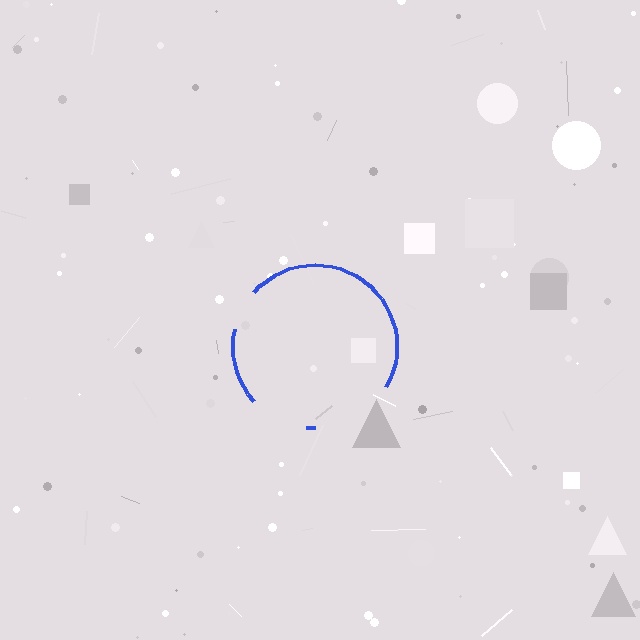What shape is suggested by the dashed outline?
The dashed outline suggests a circle.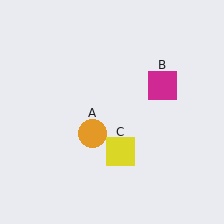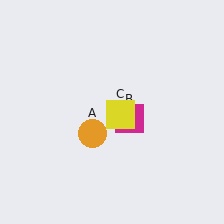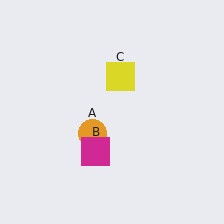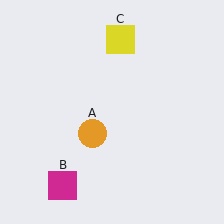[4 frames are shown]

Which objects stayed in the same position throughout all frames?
Orange circle (object A) remained stationary.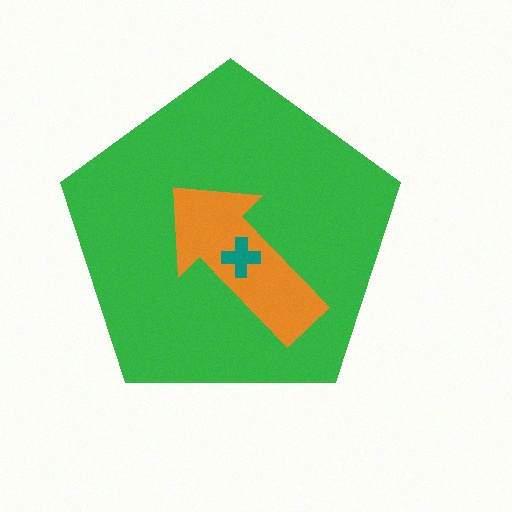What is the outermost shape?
The green pentagon.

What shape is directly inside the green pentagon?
The orange arrow.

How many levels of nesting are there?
3.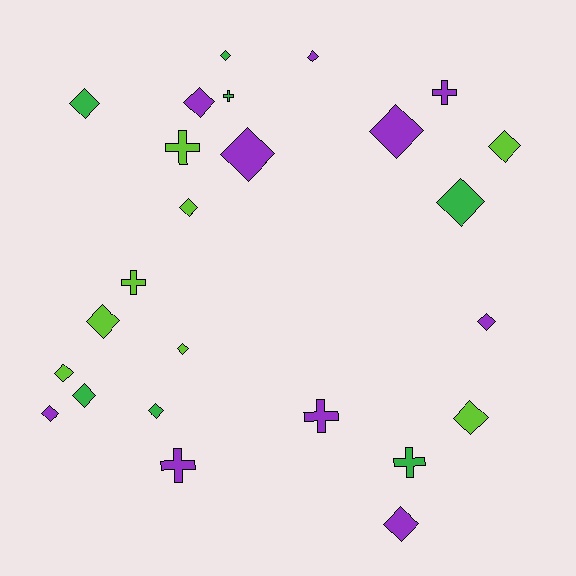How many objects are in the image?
There are 25 objects.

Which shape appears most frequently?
Diamond, with 18 objects.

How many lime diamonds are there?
There are 6 lime diamonds.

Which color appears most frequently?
Purple, with 10 objects.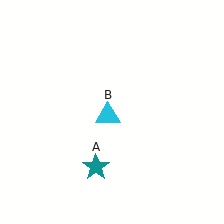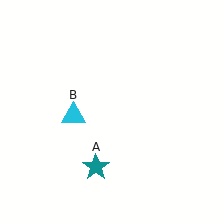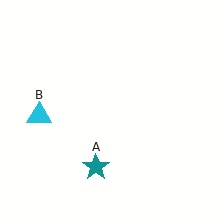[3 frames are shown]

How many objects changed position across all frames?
1 object changed position: cyan triangle (object B).